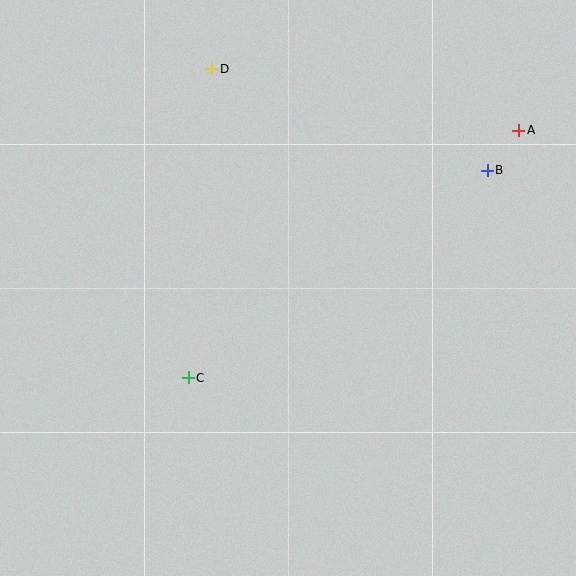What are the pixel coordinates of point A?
Point A is at (519, 130).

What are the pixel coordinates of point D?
Point D is at (212, 69).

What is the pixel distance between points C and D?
The distance between C and D is 310 pixels.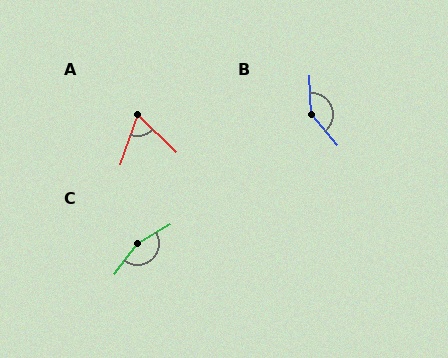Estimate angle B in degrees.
Approximately 142 degrees.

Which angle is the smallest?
A, at approximately 65 degrees.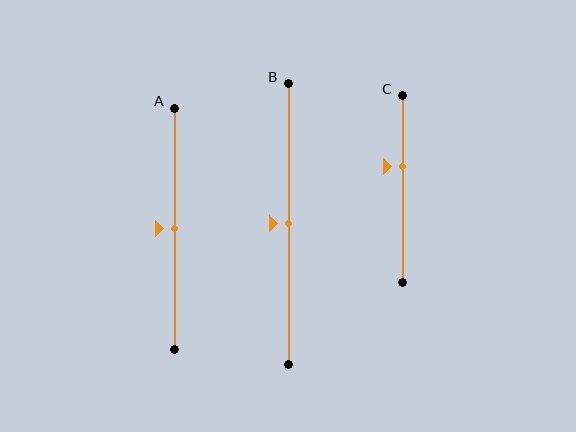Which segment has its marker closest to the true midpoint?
Segment A has its marker closest to the true midpoint.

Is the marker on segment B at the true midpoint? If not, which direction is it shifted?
Yes, the marker on segment B is at the true midpoint.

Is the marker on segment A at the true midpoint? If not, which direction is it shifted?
Yes, the marker on segment A is at the true midpoint.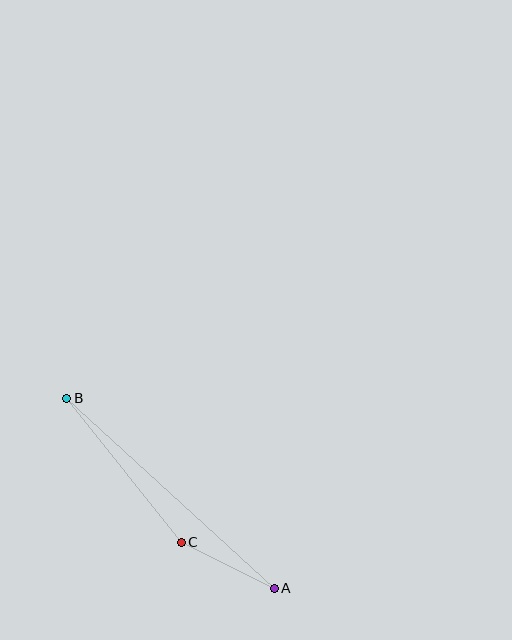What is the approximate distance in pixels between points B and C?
The distance between B and C is approximately 184 pixels.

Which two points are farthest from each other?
Points A and B are farthest from each other.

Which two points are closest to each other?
Points A and C are closest to each other.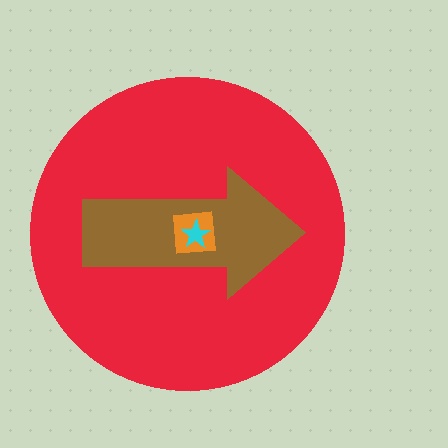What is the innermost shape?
The cyan star.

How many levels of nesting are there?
4.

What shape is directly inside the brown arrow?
The orange square.